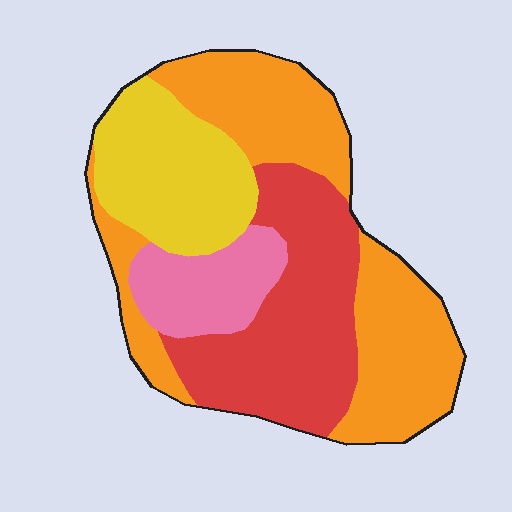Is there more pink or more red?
Red.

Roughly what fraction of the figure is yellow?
Yellow takes up about one fifth (1/5) of the figure.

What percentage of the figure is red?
Red takes up about one quarter (1/4) of the figure.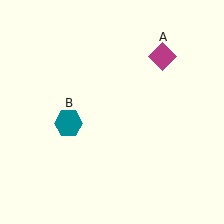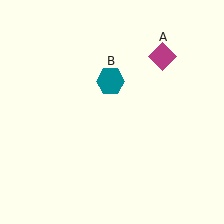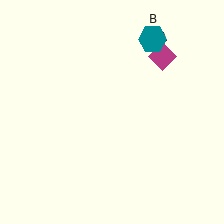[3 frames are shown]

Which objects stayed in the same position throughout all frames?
Magenta diamond (object A) remained stationary.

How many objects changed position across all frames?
1 object changed position: teal hexagon (object B).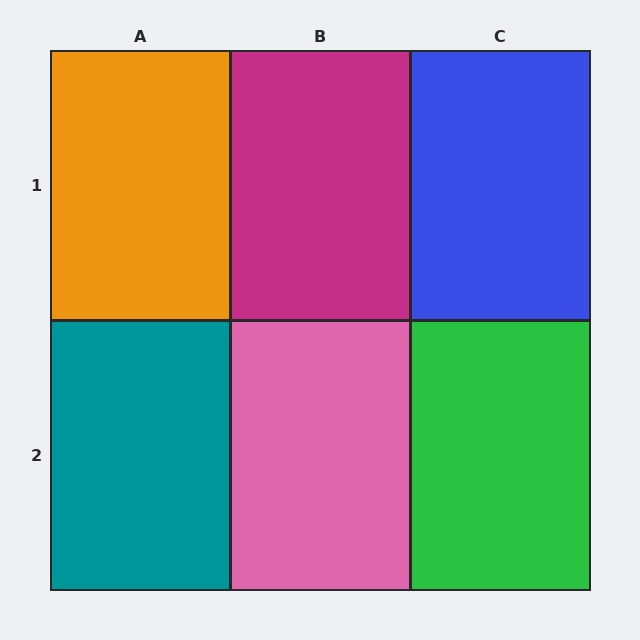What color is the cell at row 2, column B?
Pink.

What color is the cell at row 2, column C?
Green.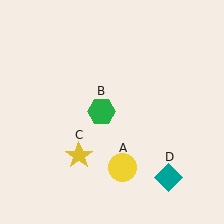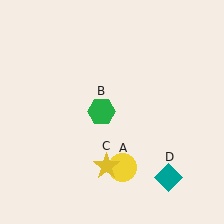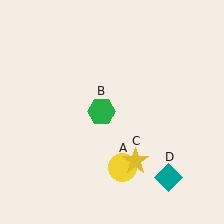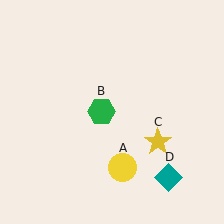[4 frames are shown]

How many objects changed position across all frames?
1 object changed position: yellow star (object C).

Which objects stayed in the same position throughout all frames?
Yellow circle (object A) and green hexagon (object B) and teal diamond (object D) remained stationary.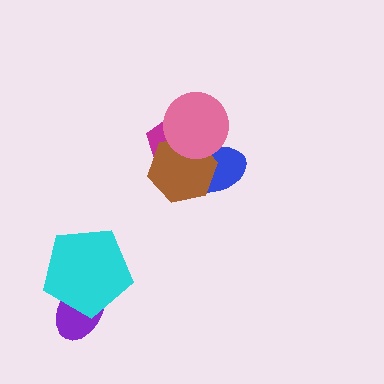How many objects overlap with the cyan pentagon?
1 object overlaps with the cyan pentagon.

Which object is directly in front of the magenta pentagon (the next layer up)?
The brown hexagon is directly in front of the magenta pentagon.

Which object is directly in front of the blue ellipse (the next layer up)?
The magenta pentagon is directly in front of the blue ellipse.